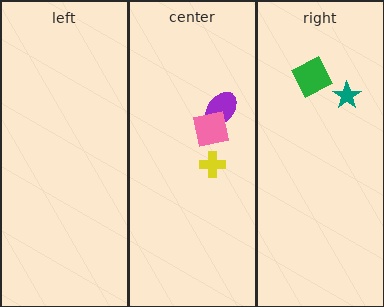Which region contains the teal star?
The right region.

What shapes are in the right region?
The green square, the teal star.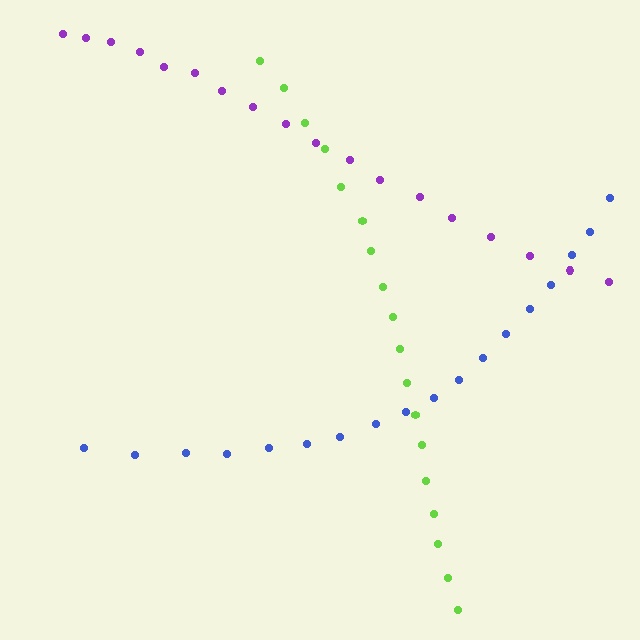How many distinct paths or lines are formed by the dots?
There are 3 distinct paths.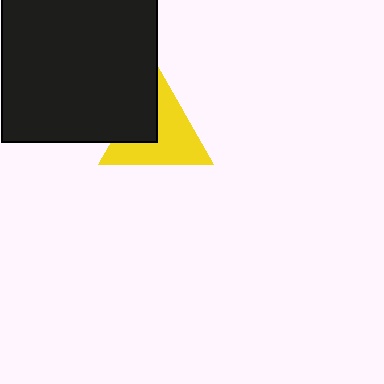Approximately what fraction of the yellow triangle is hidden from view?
Roughly 32% of the yellow triangle is hidden behind the black square.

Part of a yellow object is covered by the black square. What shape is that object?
It is a triangle.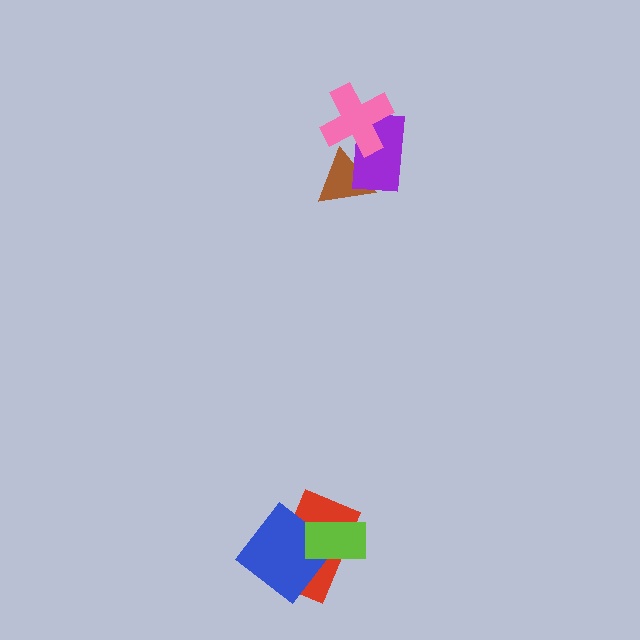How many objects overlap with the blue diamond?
2 objects overlap with the blue diamond.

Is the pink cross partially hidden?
No, no other shape covers it.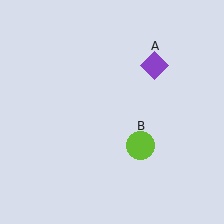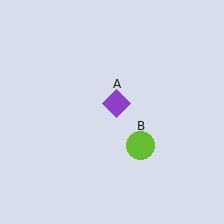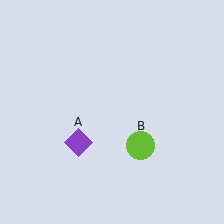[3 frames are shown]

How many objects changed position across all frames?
1 object changed position: purple diamond (object A).